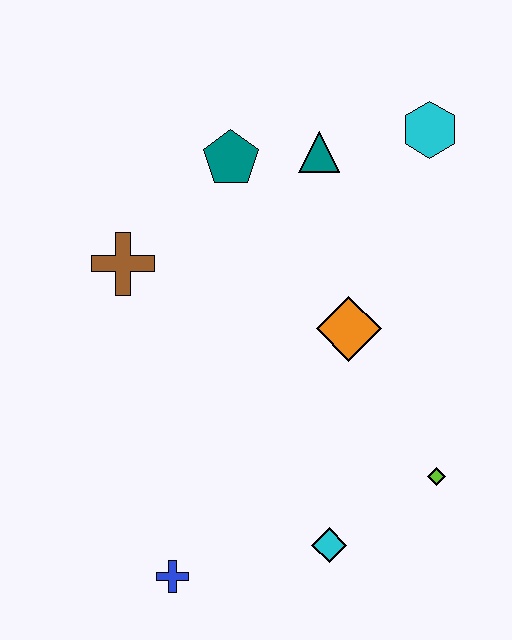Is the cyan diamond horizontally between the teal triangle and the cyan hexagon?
Yes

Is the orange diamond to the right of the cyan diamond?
Yes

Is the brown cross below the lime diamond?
No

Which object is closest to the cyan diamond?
The lime diamond is closest to the cyan diamond.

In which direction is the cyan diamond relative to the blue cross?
The cyan diamond is to the right of the blue cross.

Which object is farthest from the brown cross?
The lime diamond is farthest from the brown cross.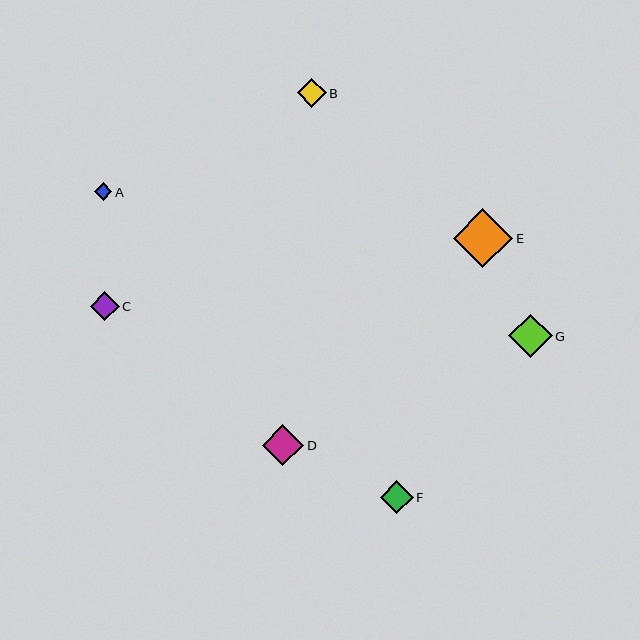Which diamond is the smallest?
Diamond A is the smallest with a size of approximately 17 pixels.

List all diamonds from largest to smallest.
From largest to smallest: E, G, D, F, C, B, A.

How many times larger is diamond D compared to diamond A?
Diamond D is approximately 2.4 times the size of diamond A.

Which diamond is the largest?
Diamond E is the largest with a size of approximately 59 pixels.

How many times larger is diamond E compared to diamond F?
Diamond E is approximately 1.8 times the size of diamond F.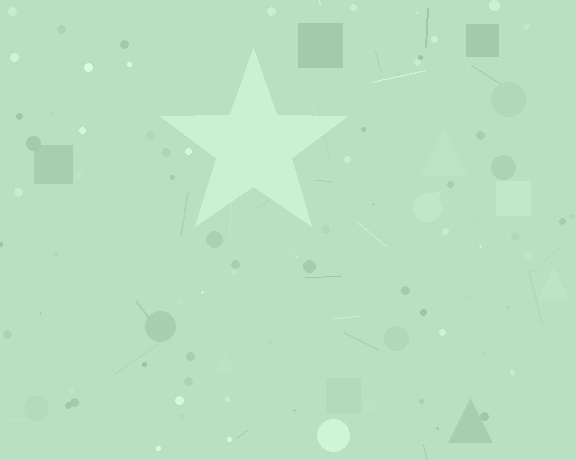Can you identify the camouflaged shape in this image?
The camouflaged shape is a star.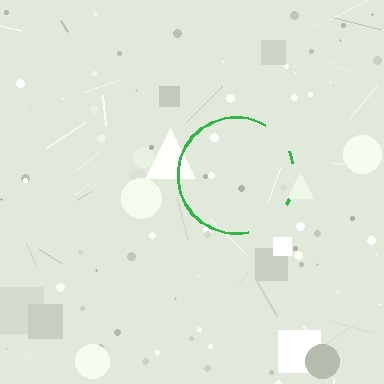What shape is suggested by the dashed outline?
The dashed outline suggests a circle.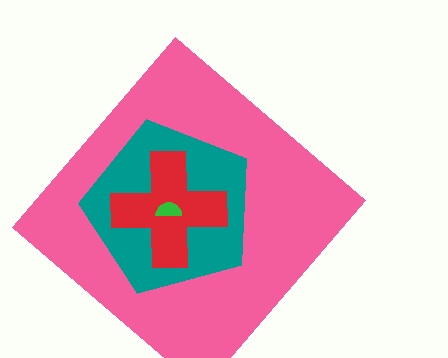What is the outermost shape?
The pink diamond.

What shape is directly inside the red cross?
The green semicircle.